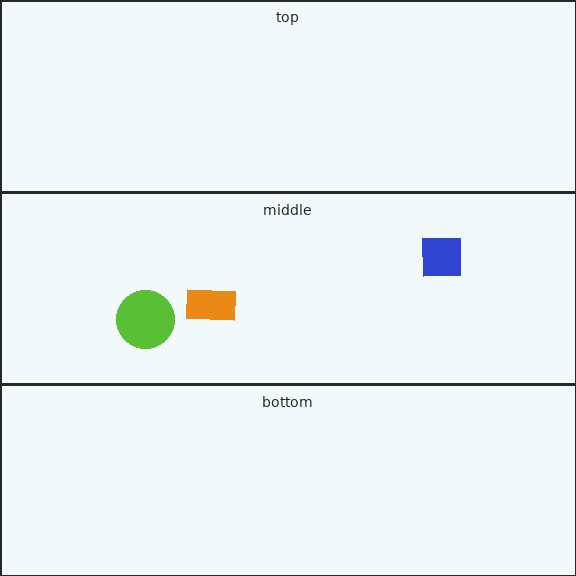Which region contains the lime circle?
The middle region.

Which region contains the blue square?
The middle region.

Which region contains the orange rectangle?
The middle region.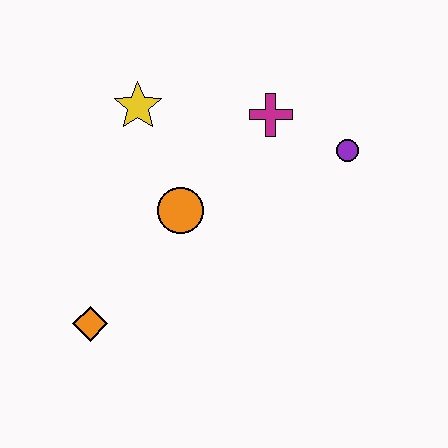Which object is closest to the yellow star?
The orange circle is closest to the yellow star.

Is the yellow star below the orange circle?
No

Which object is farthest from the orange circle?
The purple circle is farthest from the orange circle.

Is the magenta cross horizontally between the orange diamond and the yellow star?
No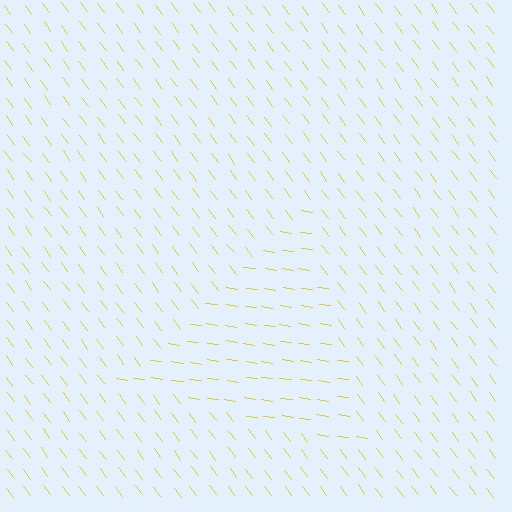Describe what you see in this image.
The image is filled with small yellow line segments. A triangle region in the image has lines oriented differently from the surrounding lines, creating a visible texture boundary.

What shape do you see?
I see a triangle.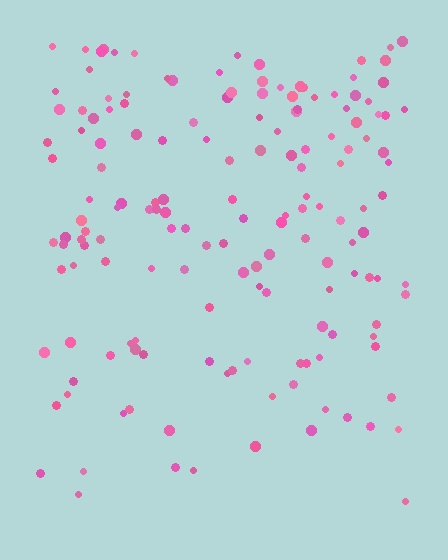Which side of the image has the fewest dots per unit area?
The bottom.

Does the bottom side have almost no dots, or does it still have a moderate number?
Still a moderate number, just noticeably fewer than the top.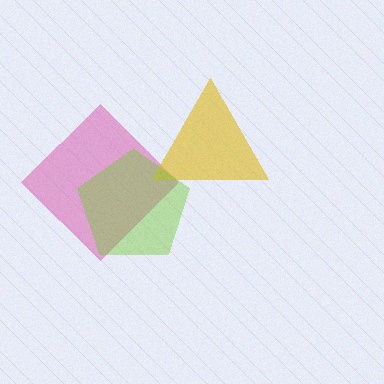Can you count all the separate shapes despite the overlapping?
Yes, there are 3 separate shapes.